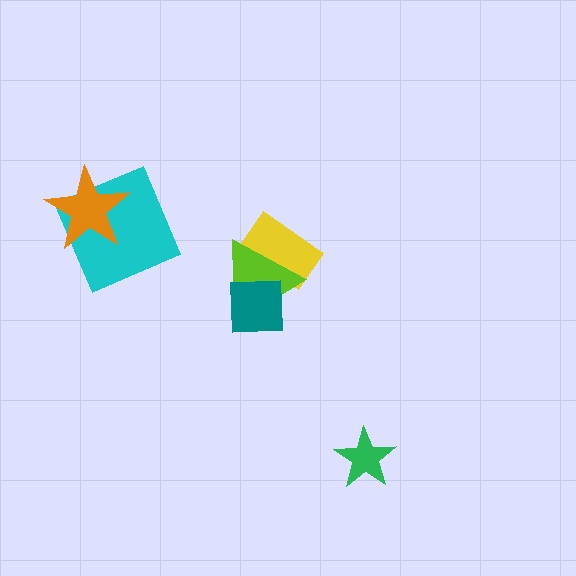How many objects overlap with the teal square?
2 objects overlap with the teal square.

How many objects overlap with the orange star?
1 object overlaps with the orange star.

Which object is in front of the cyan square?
The orange star is in front of the cyan square.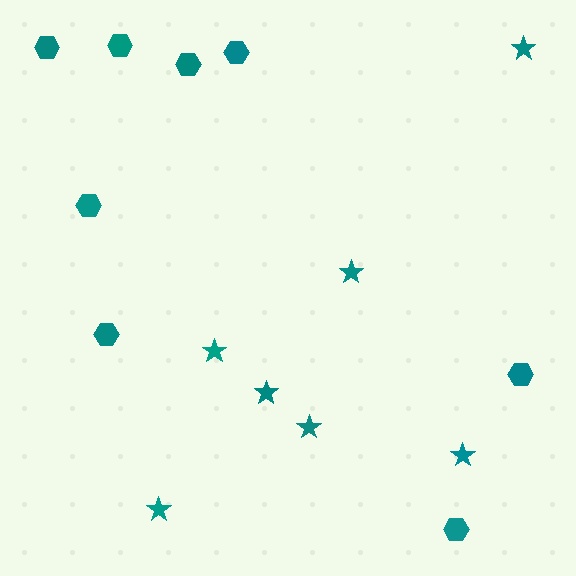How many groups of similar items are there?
There are 2 groups: one group of stars (7) and one group of hexagons (8).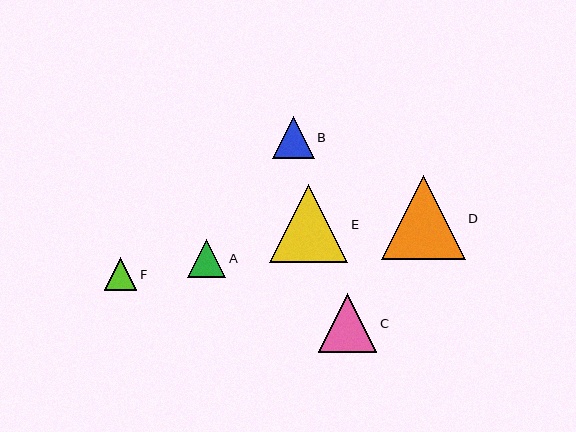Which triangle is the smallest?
Triangle F is the smallest with a size of approximately 33 pixels.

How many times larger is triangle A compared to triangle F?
Triangle A is approximately 1.2 times the size of triangle F.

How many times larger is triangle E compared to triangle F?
Triangle E is approximately 2.4 times the size of triangle F.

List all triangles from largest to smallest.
From largest to smallest: D, E, C, B, A, F.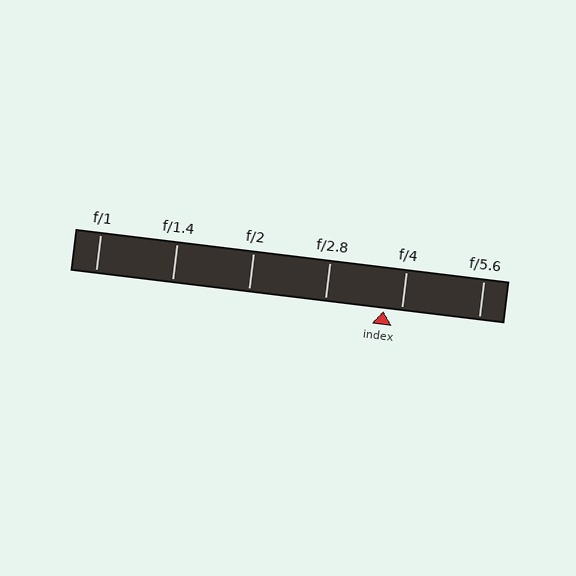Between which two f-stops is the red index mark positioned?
The index mark is between f/2.8 and f/4.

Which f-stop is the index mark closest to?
The index mark is closest to f/4.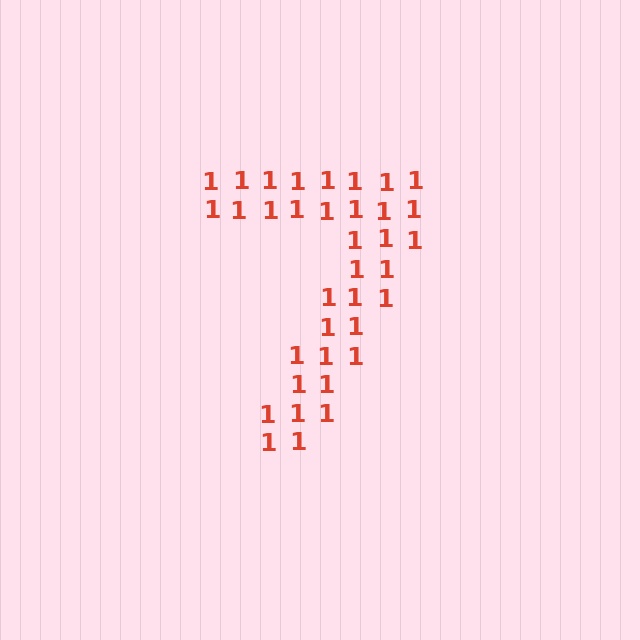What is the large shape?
The large shape is the digit 7.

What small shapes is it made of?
It is made of small digit 1's.